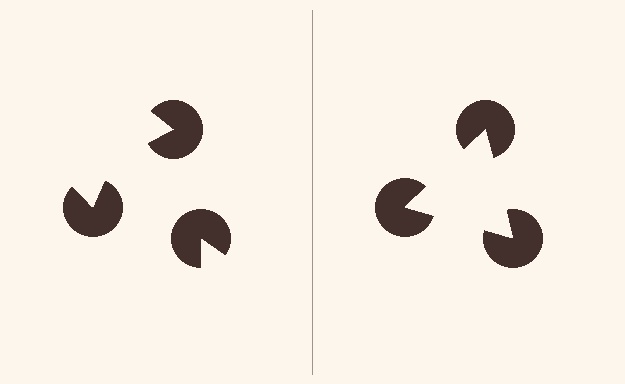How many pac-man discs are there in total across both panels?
6 — 3 on each side.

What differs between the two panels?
The pac-man discs are positioned identically on both sides; only the wedge orientations differ. On the right they align to a triangle; on the left they are misaligned.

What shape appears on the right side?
An illusory triangle.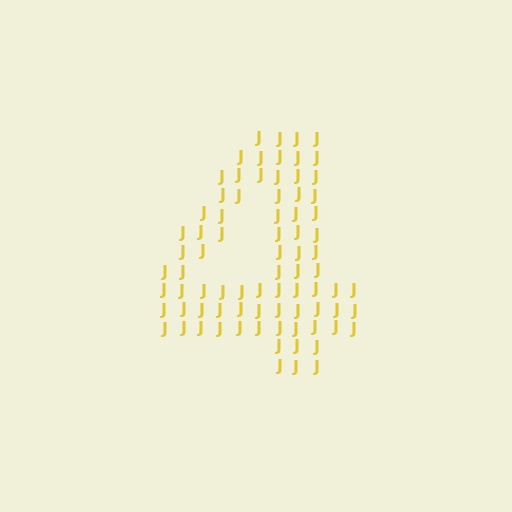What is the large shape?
The large shape is the digit 4.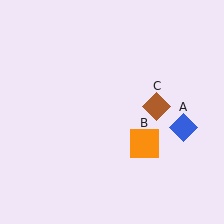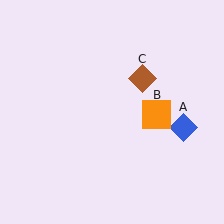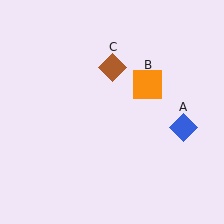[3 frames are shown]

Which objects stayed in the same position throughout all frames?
Blue diamond (object A) remained stationary.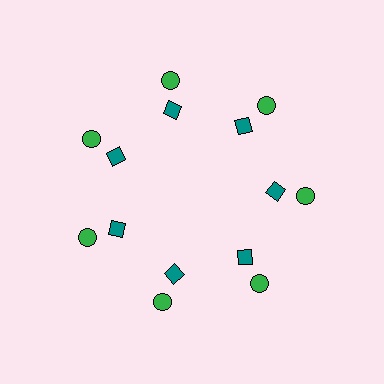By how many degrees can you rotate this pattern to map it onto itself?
The pattern maps onto itself every 51 degrees of rotation.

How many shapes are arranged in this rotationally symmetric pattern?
There are 14 shapes, arranged in 7 groups of 2.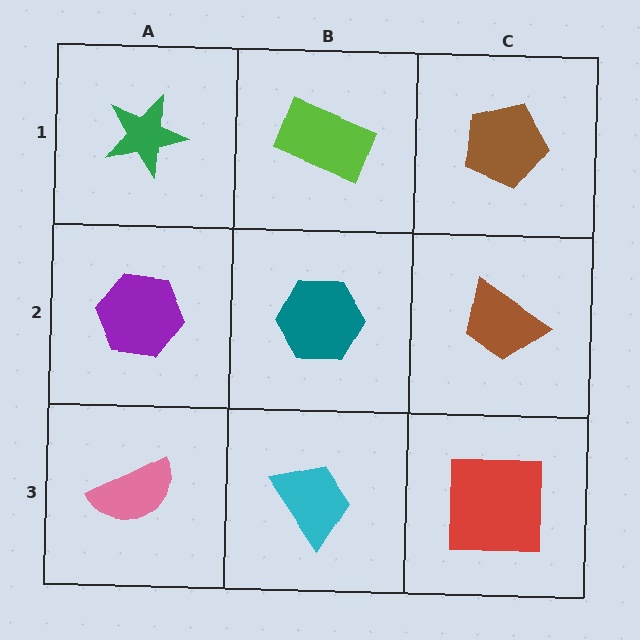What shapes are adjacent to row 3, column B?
A teal hexagon (row 2, column B), a pink semicircle (row 3, column A), a red square (row 3, column C).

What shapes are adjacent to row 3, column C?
A brown trapezoid (row 2, column C), a cyan trapezoid (row 3, column B).